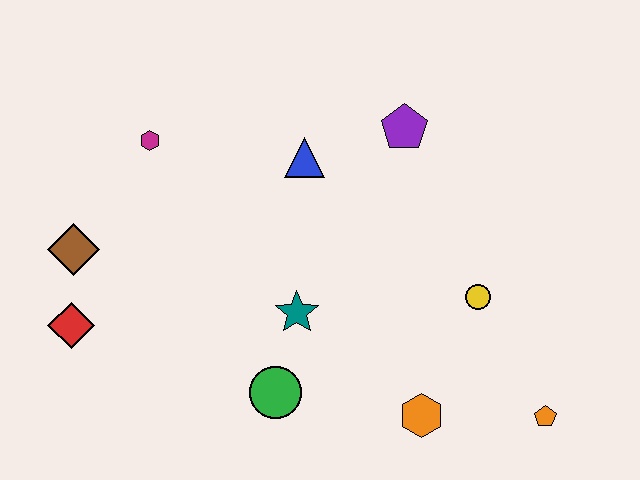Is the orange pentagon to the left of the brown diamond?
No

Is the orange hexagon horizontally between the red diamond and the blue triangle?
No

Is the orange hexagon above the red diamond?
No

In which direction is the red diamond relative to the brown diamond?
The red diamond is below the brown diamond.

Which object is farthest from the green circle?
The purple pentagon is farthest from the green circle.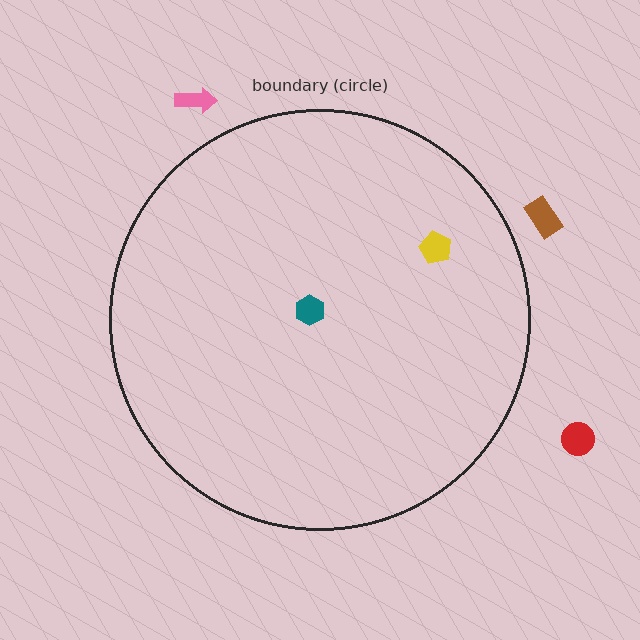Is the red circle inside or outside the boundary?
Outside.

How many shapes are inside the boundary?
2 inside, 3 outside.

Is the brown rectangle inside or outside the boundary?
Outside.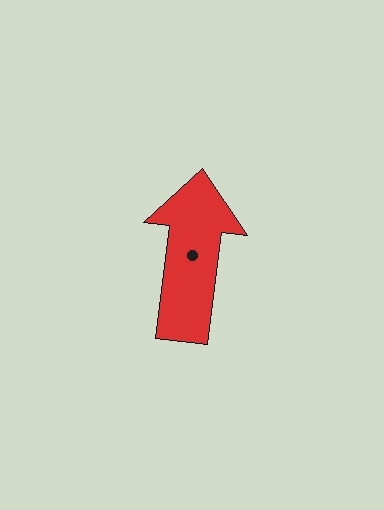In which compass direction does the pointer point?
North.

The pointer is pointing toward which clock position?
Roughly 12 o'clock.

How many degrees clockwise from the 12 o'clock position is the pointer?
Approximately 7 degrees.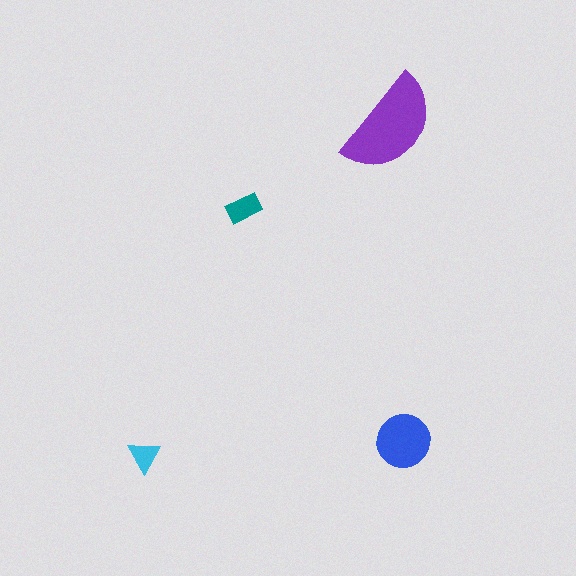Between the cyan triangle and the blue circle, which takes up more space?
The blue circle.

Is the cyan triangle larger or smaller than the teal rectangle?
Smaller.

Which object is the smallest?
The cyan triangle.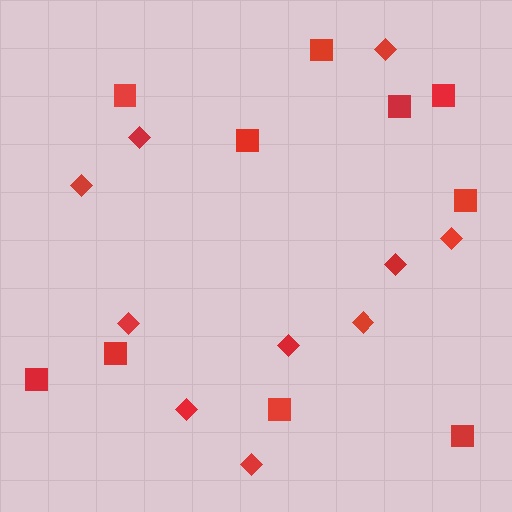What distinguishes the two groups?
There are 2 groups: one group of diamonds (10) and one group of squares (10).